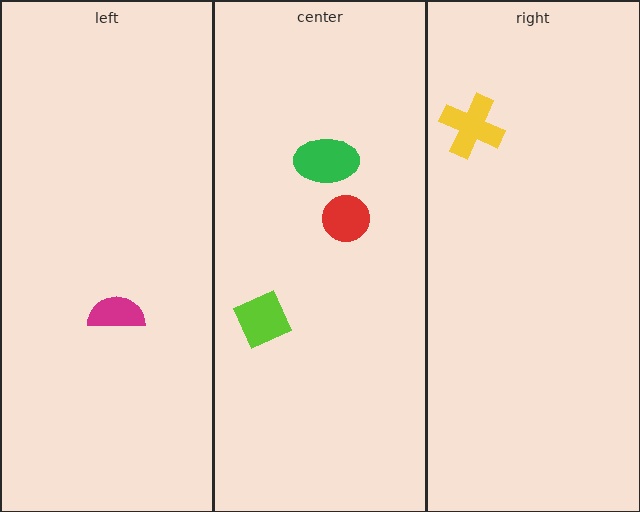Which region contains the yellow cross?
The right region.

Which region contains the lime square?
The center region.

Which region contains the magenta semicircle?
The left region.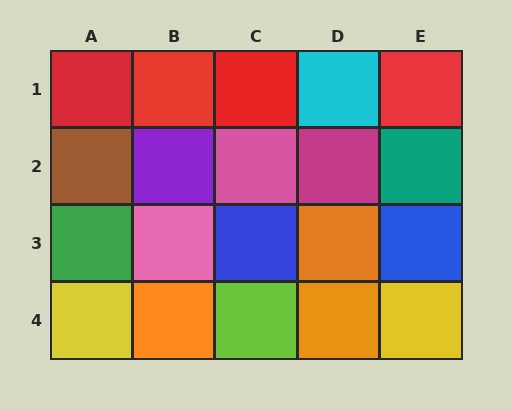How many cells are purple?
1 cell is purple.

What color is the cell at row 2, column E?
Teal.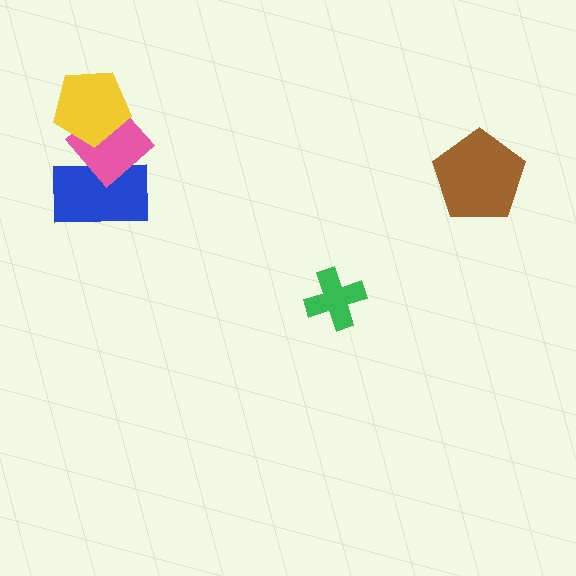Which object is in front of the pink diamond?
The yellow pentagon is in front of the pink diamond.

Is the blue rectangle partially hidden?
Yes, it is partially covered by another shape.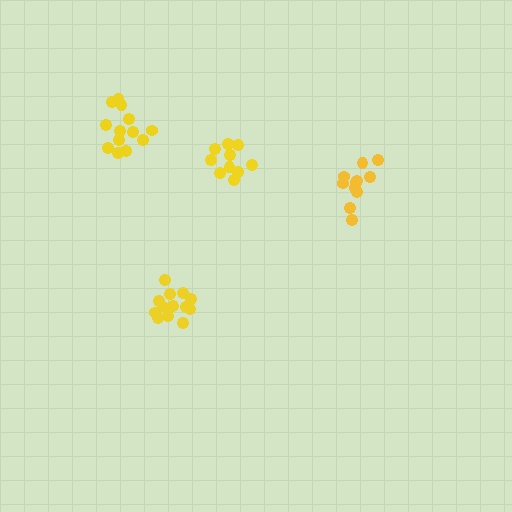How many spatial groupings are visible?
There are 4 spatial groupings.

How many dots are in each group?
Group 1: 11 dots, Group 2: 10 dots, Group 3: 13 dots, Group 4: 13 dots (47 total).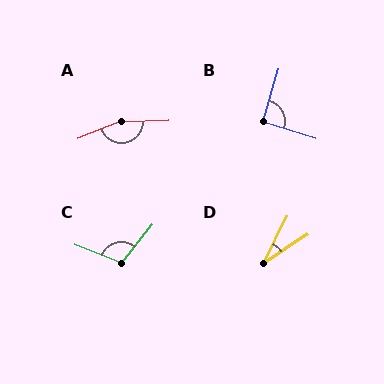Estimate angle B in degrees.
Approximately 92 degrees.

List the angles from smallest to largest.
D (31°), B (92°), C (107°), A (159°).